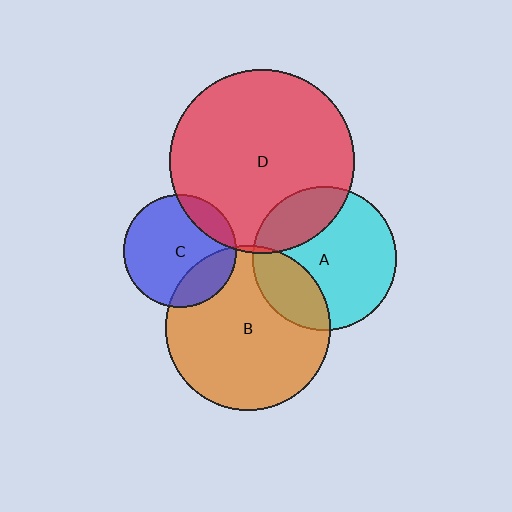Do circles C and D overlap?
Yes.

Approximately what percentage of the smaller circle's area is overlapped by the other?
Approximately 15%.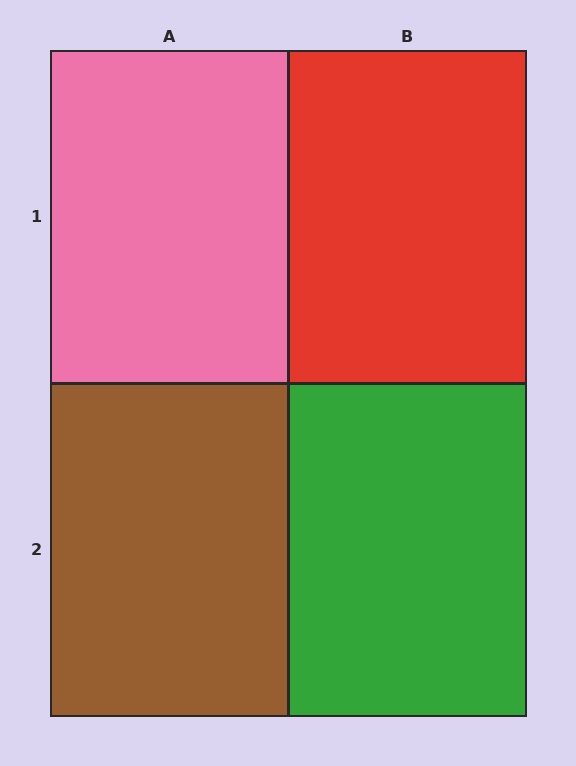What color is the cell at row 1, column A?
Pink.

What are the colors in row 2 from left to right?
Brown, green.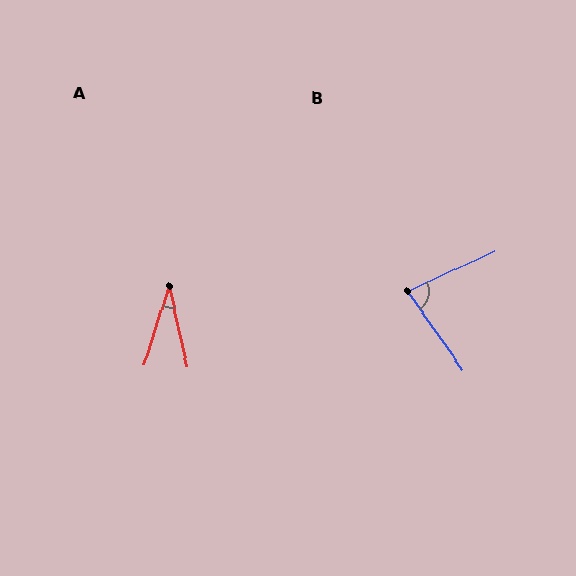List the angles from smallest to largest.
A (30°), B (79°).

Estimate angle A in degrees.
Approximately 30 degrees.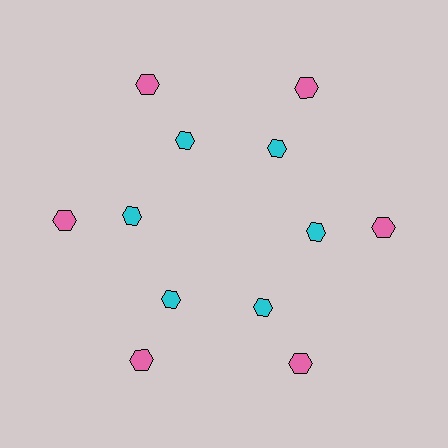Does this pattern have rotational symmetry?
Yes, this pattern has 6-fold rotational symmetry. It looks the same after rotating 60 degrees around the center.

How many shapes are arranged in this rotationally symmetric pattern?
There are 12 shapes, arranged in 6 groups of 2.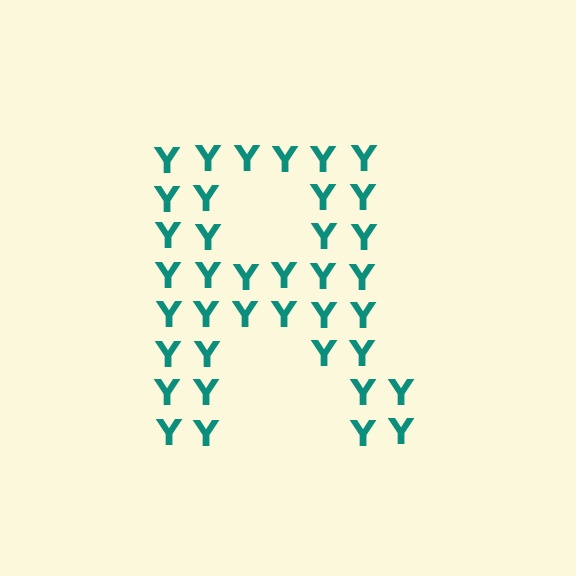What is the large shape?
The large shape is the letter R.